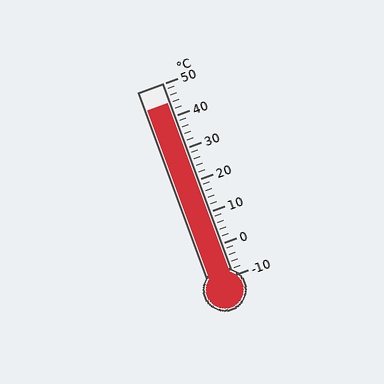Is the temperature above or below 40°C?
The temperature is above 40°C.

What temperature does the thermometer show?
The thermometer shows approximately 44°C.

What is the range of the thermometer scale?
The thermometer scale ranges from -10°C to 50°C.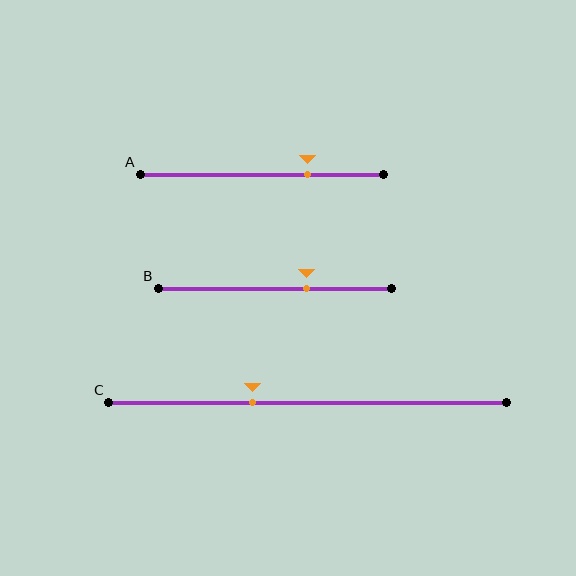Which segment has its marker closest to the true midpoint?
Segment B has its marker closest to the true midpoint.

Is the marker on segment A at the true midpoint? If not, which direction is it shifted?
No, the marker on segment A is shifted to the right by about 19% of the segment length.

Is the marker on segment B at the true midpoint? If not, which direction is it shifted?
No, the marker on segment B is shifted to the right by about 14% of the segment length.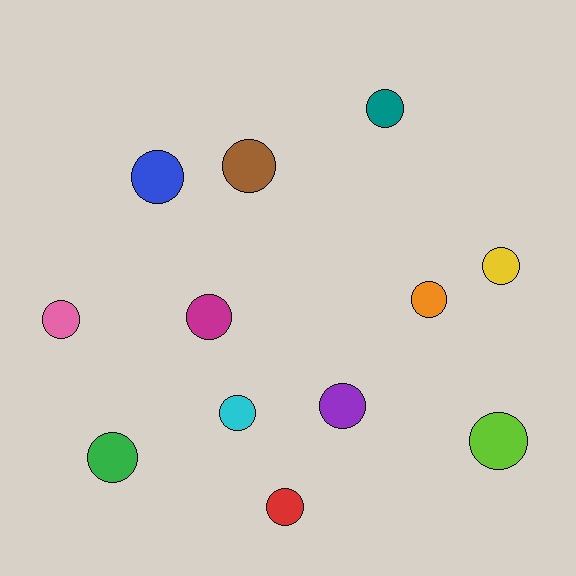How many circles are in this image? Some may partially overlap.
There are 12 circles.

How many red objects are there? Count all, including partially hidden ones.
There is 1 red object.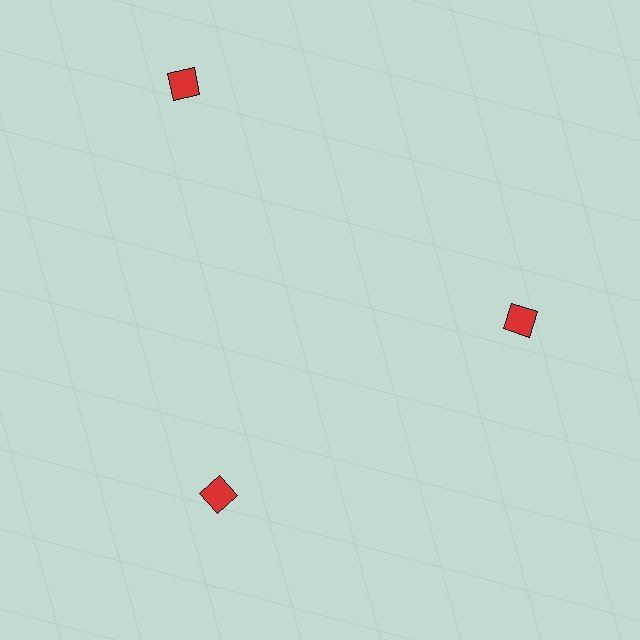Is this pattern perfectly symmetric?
No. The 3 red diamonds are arranged in a ring, but one element near the 11 o'clock position is pushed outward from the center, breaking the 3-fold rotational symmetry.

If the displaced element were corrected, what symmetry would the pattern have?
It would have 3-fold rotational symmetry — the pattern would map onto itself every 120 degrees.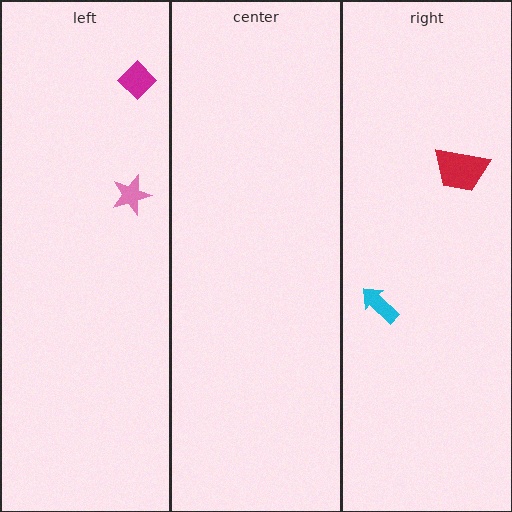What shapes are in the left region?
The pink star, the magenta diamond.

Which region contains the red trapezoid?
The right region.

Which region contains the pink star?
The left region.